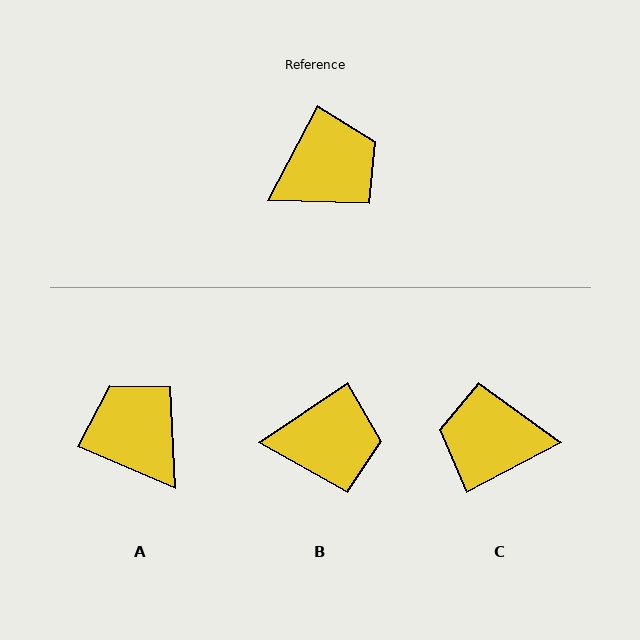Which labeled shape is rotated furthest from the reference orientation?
C, about 145 degrees away.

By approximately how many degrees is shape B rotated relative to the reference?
Approximately 28 degrees clockwise.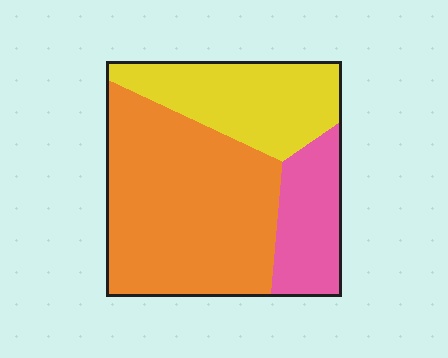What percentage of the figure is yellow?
Yellow takes up about one quarter (1/4) of the figure.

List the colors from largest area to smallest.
From largest to smallest: orange, yellow, pink.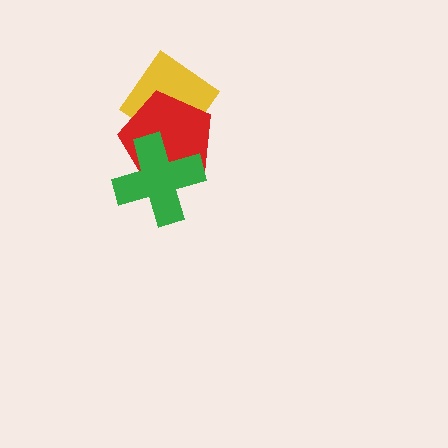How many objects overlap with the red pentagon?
2 objects overlap with the red pentagon.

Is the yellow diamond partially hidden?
Yes, it is partially covered by another shape.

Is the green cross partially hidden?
No, no other shape covers it.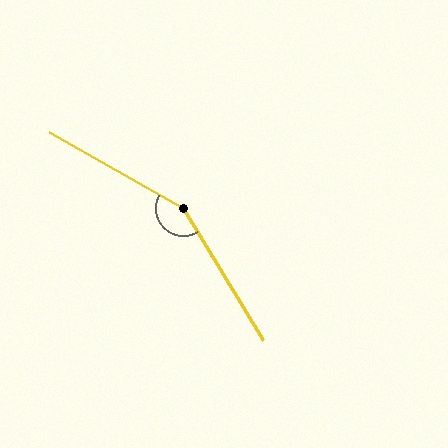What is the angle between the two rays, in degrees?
Approximately 150 degrees.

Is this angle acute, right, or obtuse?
It is obtuse.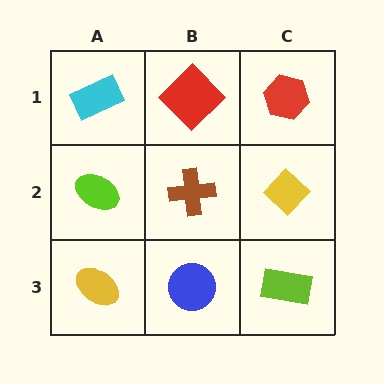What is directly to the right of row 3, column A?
A blue circle.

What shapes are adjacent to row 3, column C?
A yellow diamond (row 2, column C), a blue circle (row 3, column B).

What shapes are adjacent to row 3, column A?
A lime ellipse (row 2, column A), a blue circle (row 3, column B).